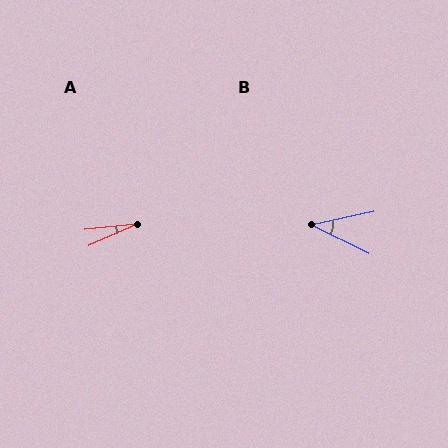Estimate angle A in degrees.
Approximately 18 degrees.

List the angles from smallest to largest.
A (18°), B (38°).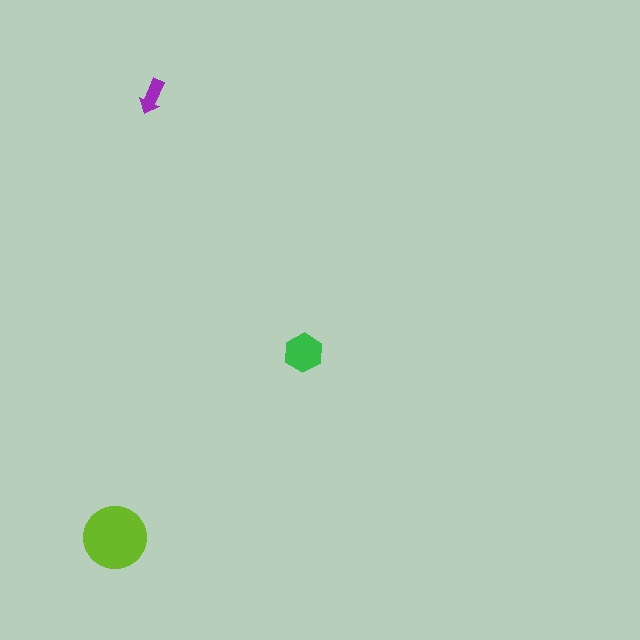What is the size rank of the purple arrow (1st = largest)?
3rd.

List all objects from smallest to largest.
The purple arrow, the green hexagon, the lime circle.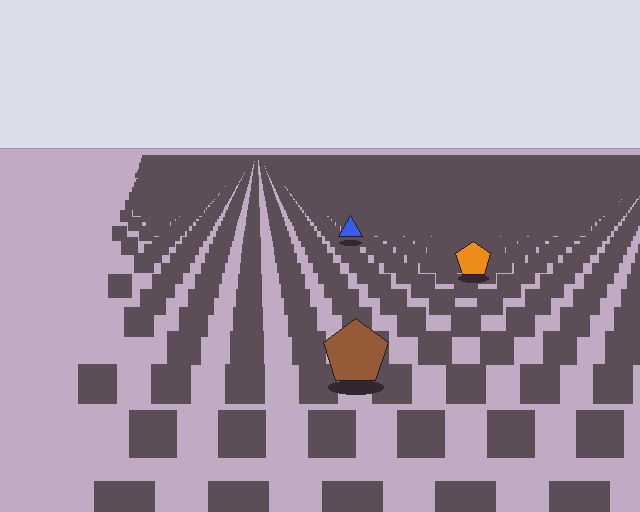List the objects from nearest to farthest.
From nearest to farthest: the brown pentagon, the orange pentagon, the blue triangle.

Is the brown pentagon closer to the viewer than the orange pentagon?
Yes. The brown pentagon is closer — you can tell from the texture gradient: the ground texture is coarser near it.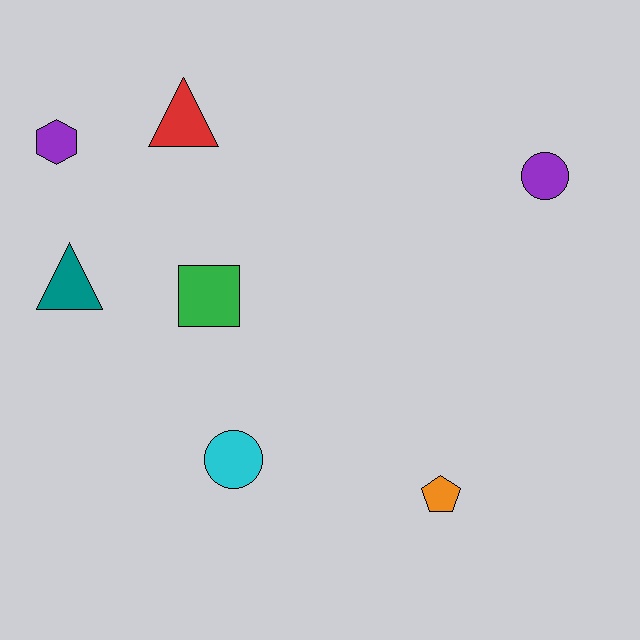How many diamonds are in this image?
There are no diamonds.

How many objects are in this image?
There are 7 objects.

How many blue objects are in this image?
There are no blue objects.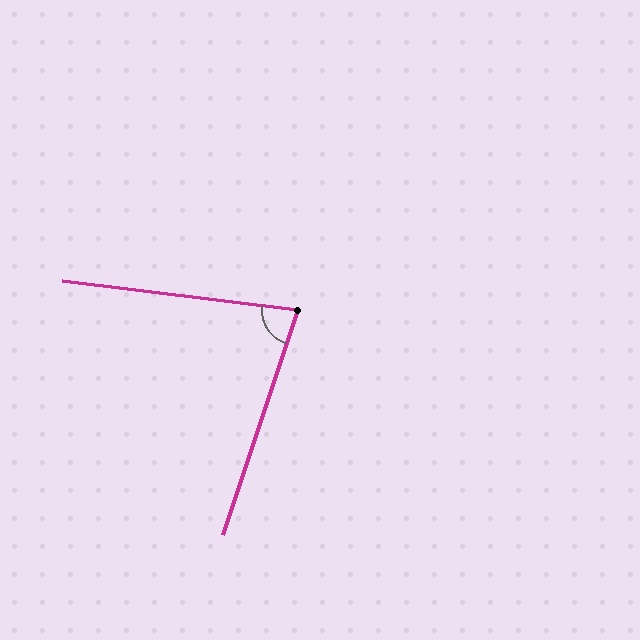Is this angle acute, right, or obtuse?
It is acute.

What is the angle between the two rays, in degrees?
Approximately 79 degrees.